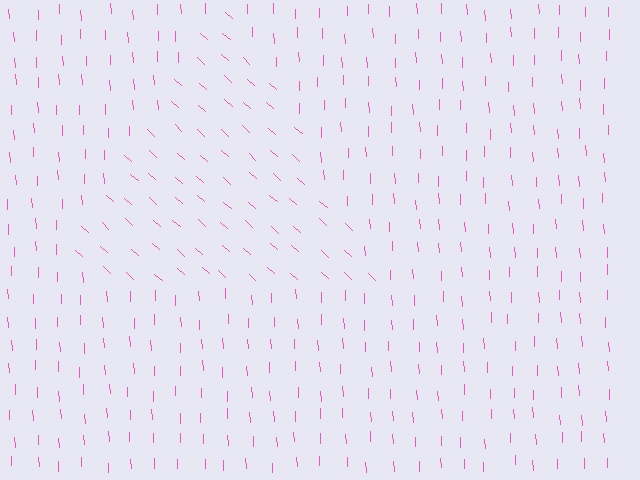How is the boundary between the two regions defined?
The boundary is defined purely by a change in line orientation (approximately 45 degrees difference). All lines are the same color and thickness.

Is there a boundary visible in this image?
Yes, there is a texture boundary formed by a change in line orientation.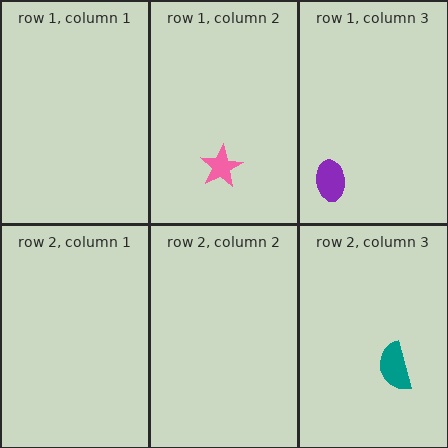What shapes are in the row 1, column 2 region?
The pink star.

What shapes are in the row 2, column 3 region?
The teal semicircle.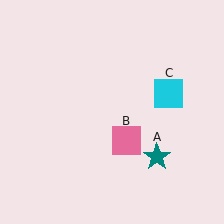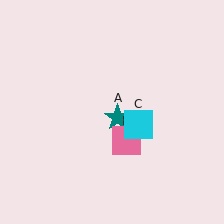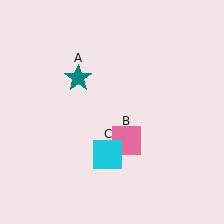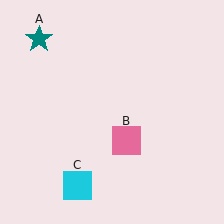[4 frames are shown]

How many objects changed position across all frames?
2 objects changed position: teal star (object A), cyan square (object C).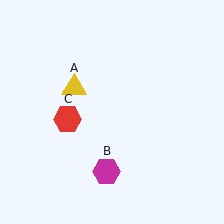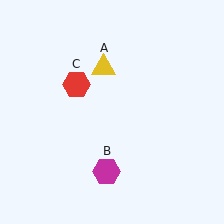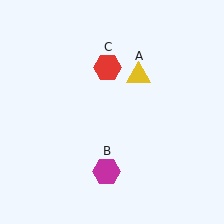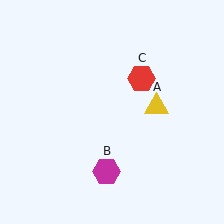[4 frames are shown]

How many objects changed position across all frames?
2 objects changed position: yellow triangle (object A), red hexagon (object C).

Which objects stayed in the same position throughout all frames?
Magenta hexagon (object B) remained stationary.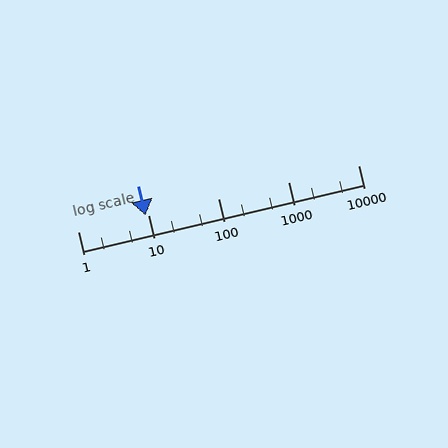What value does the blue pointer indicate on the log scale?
The pointer indicates approximately 9.1.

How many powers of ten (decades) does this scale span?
The scale spans 4 decades, from 1 to 10000.